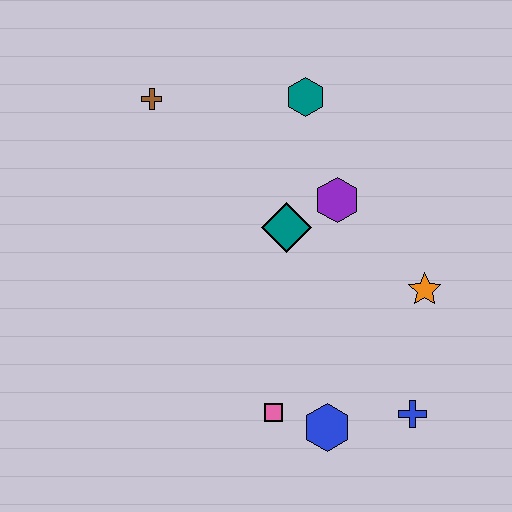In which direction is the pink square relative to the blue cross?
The pink square is to the left of the blue cross.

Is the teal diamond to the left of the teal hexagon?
Yes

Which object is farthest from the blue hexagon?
The brown cross is farthest from the blue hexagon.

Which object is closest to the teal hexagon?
The purple hexagon is closest to the teal hexagon.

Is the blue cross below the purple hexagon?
Yes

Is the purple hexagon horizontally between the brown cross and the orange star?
Yes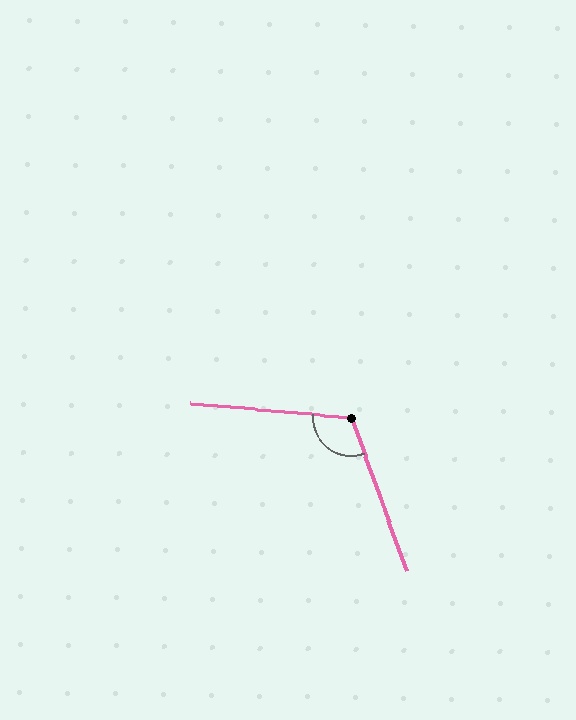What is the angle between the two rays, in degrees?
Approximately 115 degrees.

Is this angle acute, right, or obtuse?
It is obtuse.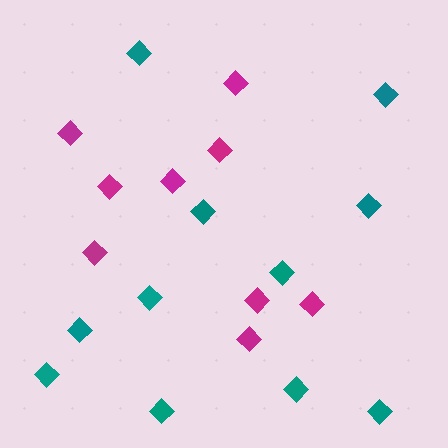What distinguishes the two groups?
There are 2 groups: one group of teal diamonds (11) and one group of magenta diamonds (9).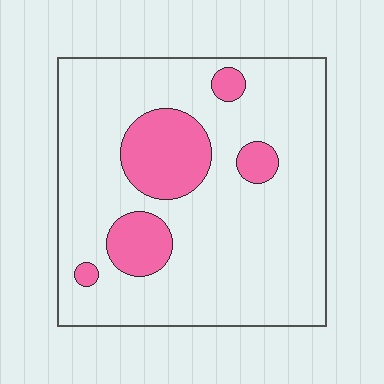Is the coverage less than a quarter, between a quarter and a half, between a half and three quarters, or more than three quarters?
Less than a quarter.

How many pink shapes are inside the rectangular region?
5.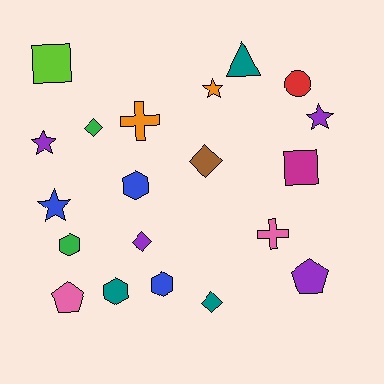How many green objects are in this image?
There are 2 green objects.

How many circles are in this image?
There is 1 circle.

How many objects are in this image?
There are 20 objects.